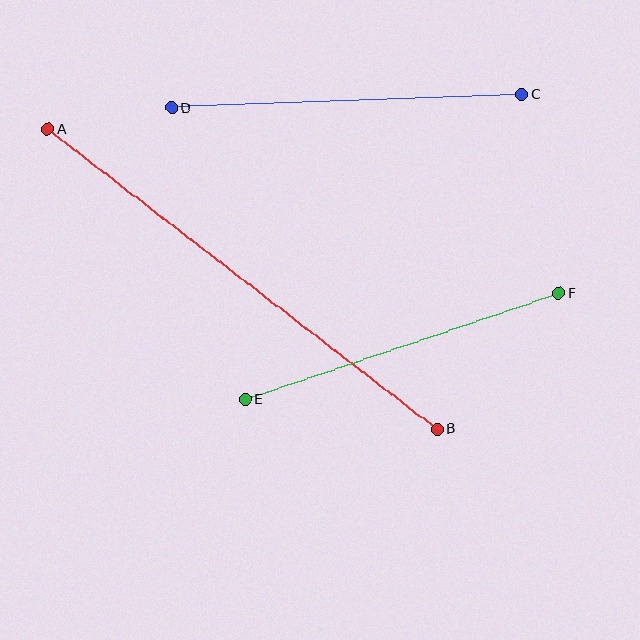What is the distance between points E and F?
The distance is approximately 331 pixels.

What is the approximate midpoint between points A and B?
The midpoint is at approximately (242, 279) pixels.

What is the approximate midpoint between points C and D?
The midpoint is at approximately (347, 101) pixels.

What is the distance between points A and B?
The distance is approximately 491 pixels.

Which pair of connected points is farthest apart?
Points A and B are farthest apart.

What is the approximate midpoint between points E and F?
The midpoint is at approximately (402, 346) pixels.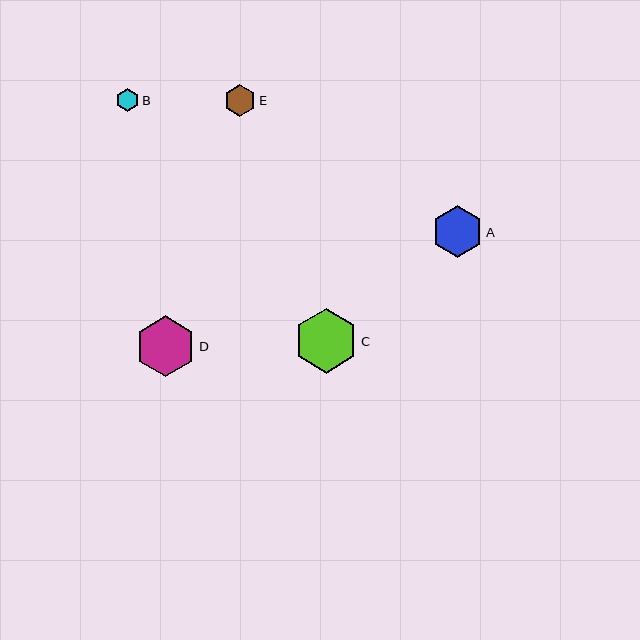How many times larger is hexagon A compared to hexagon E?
Hexagon A is approximately 1.6 times the size of hexagon E.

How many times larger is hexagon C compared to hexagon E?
Hexagon C is approximately 2.0 times the size of hexagon E.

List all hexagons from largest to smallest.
From largest to smallest: C, D, A, E, B.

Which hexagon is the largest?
Hexagon C is the largest with a size of approximately 64 pixels.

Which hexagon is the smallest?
Hexagon B is the smallest with a size of approximately 23 pixels.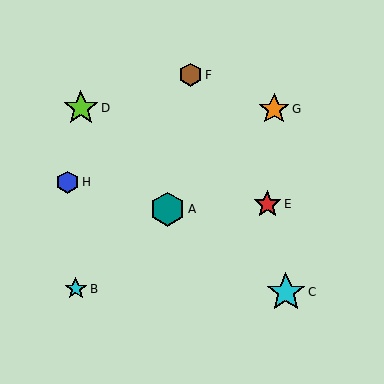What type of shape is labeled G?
Shape G is an orange star.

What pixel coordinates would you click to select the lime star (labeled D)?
Click at (81, 108) to select the lime star D.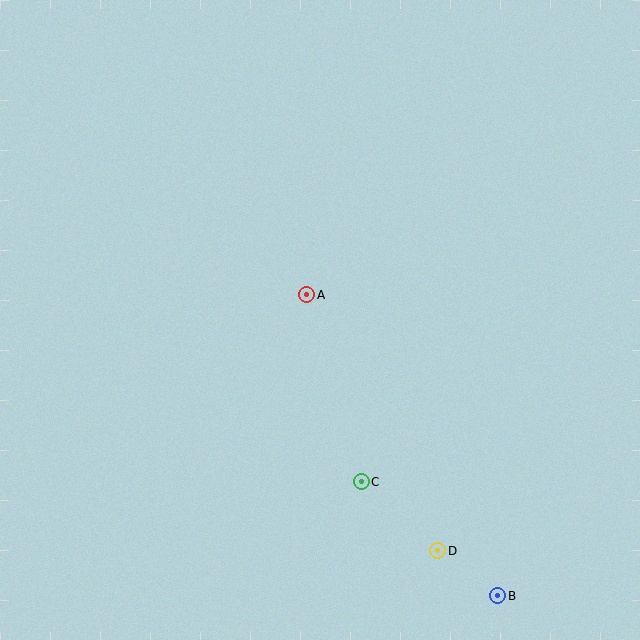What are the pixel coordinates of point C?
Point C is at (361, 482).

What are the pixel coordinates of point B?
Point B is at (498, 596).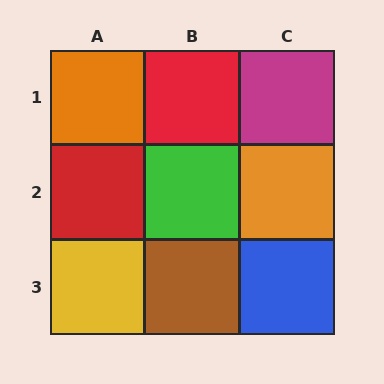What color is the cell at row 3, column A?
Yellow.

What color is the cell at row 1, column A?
Orange.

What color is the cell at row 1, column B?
Red.